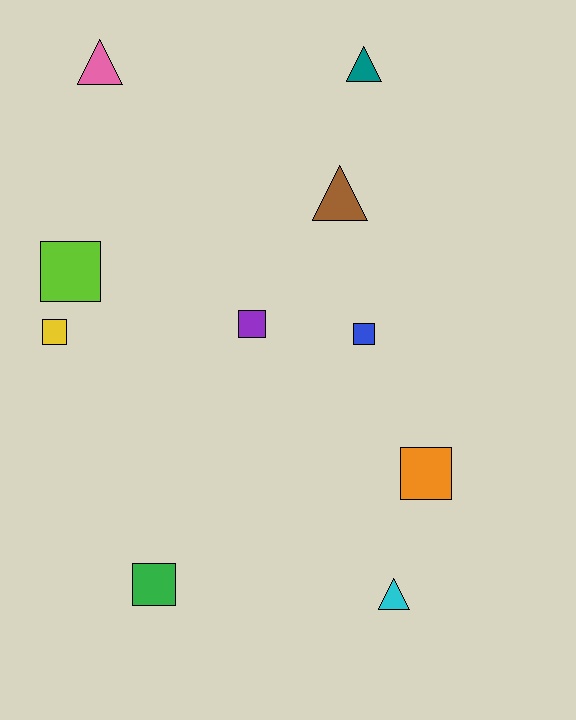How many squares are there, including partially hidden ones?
There are 6 squares.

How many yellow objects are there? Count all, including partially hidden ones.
There is 1 yellow object.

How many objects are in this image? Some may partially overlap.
There are 10 objects.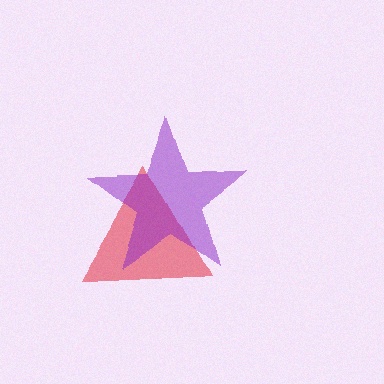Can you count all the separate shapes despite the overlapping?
Yes, there are 2 separate shapes.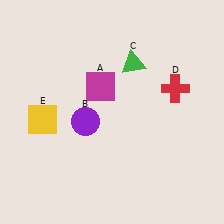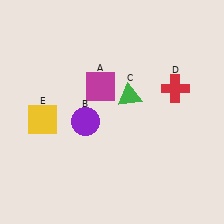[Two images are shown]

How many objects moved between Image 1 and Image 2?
1 object moved between the two images.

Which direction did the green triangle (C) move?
The green triangle (C) moved down.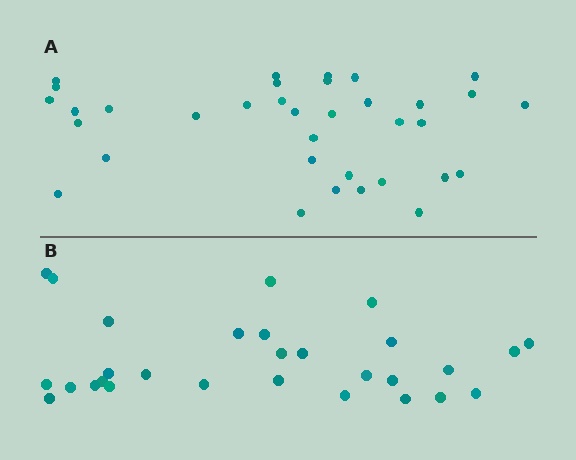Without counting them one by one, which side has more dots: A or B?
Region A (the top region) has more dots.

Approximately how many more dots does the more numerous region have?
Region A has about 6 more dots than region B.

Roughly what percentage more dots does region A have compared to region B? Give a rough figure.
About 20% more.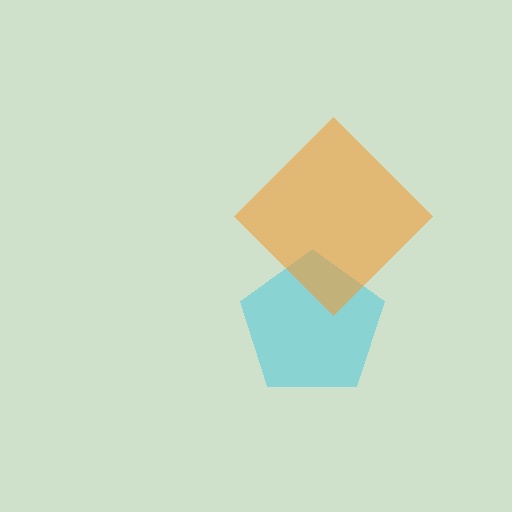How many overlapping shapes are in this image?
There are 2 overlapping shapes in the image.